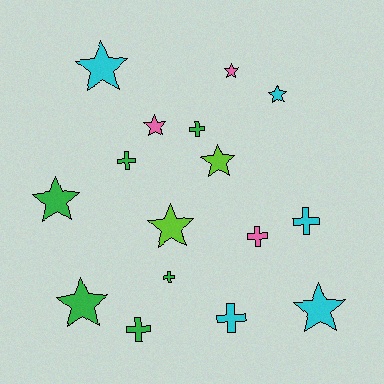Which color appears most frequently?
Green, with 6 objects.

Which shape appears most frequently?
Star, with 9 objects.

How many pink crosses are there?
There is 1 pink cross.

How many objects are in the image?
There are 16 objects.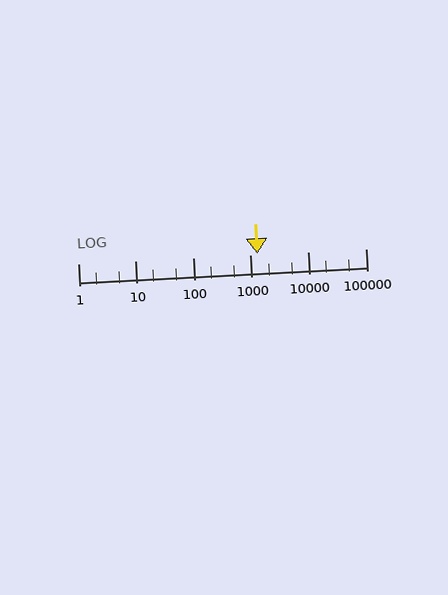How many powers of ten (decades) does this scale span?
The scale spans 5 decades, from 1 to 100000.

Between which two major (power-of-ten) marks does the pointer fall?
The pointer is between 1000 and 10000.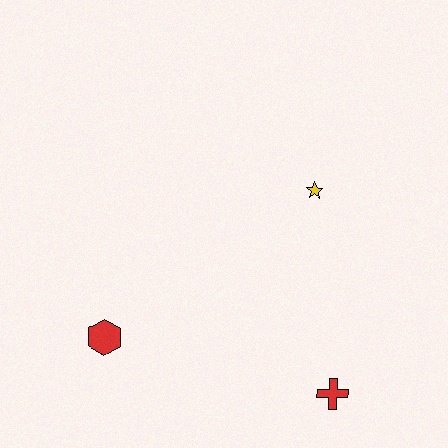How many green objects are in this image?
There are no green objects.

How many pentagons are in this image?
There are no pentagons.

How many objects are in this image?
There are 3 objects.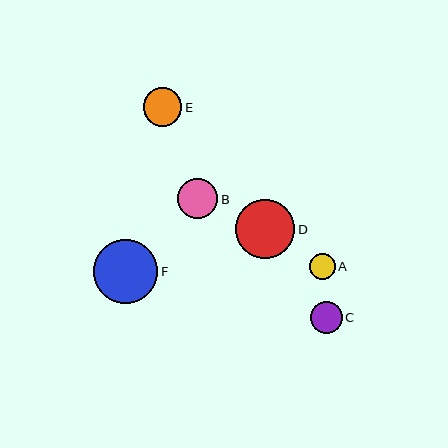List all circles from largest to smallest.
From largest to smallest: F, D, B, E, C, A.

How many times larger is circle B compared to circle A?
Circle B is approximately 1.6 times the size of circle A.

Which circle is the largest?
Circle F is the largest with a size of approximately 65 pixels.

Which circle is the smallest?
Circle A is the smallest with a size of approximately 26 pixels.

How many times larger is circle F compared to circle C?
Circle F is approximately 2.0 times the size of circle C.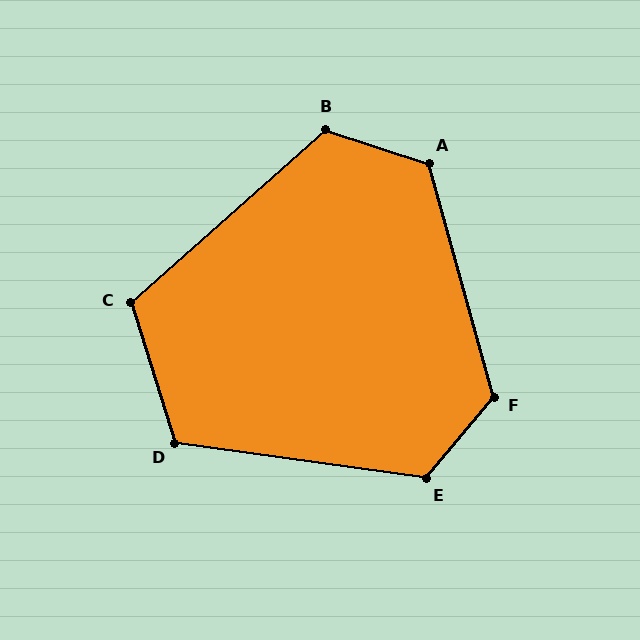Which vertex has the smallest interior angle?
C, at approximately 114 degrees.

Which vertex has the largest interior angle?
F, at approximately 125 degrees.